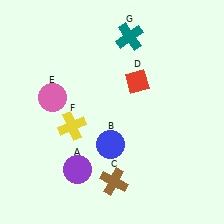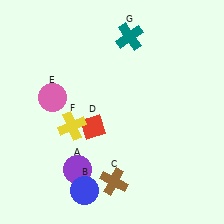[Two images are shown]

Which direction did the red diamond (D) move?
The red diamond (D) moved down.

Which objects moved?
The objects that moved are: the blue circle (B), the red diamond (D).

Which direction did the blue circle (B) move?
The blue circle (B) moved down.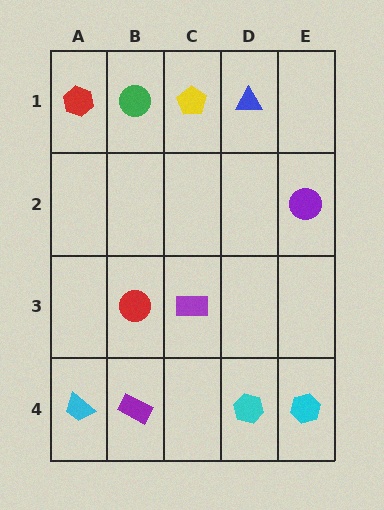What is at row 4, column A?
A cyan trapezoid.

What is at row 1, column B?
A green circle.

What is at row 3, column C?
A purple rectangle.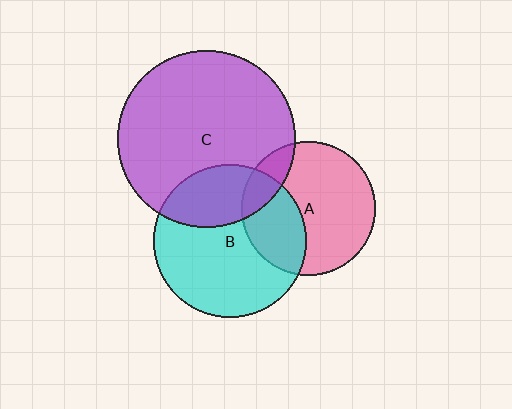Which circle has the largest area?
Circle C (purple).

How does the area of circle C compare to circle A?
Approximately 1.7 times.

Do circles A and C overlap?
Yes.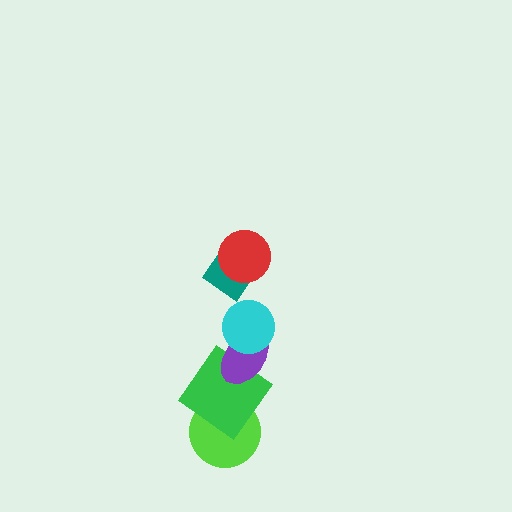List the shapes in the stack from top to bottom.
From top to bottom: the red circle, the teal diamond, the cyan circle, the purple ellipse, the green diamond, the lime circle.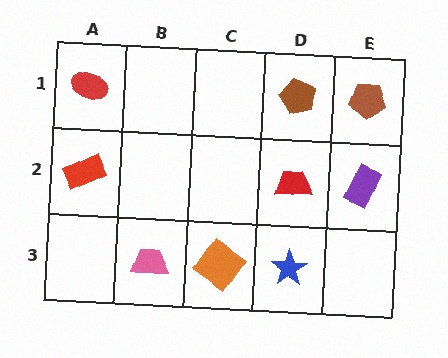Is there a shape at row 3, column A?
No, that cell is empty.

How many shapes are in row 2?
3 shapes.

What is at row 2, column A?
A red rectangle.